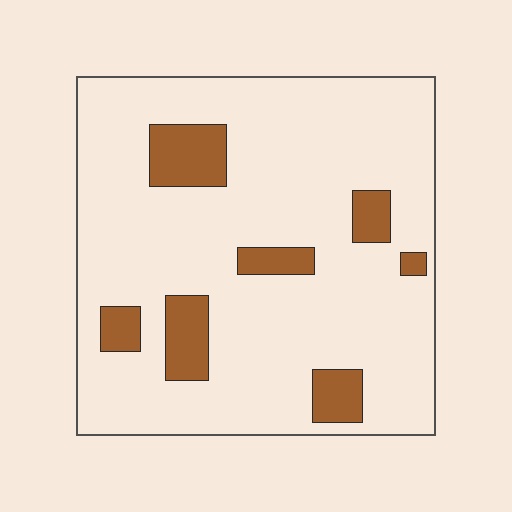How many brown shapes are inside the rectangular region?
7.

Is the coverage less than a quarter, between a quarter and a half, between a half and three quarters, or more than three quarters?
Less than a quarter.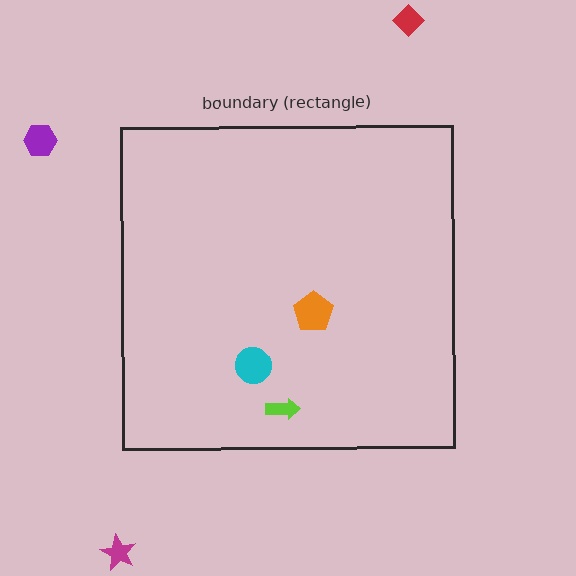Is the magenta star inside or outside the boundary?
Outside.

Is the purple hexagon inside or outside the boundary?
Outside.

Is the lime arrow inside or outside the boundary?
Inside.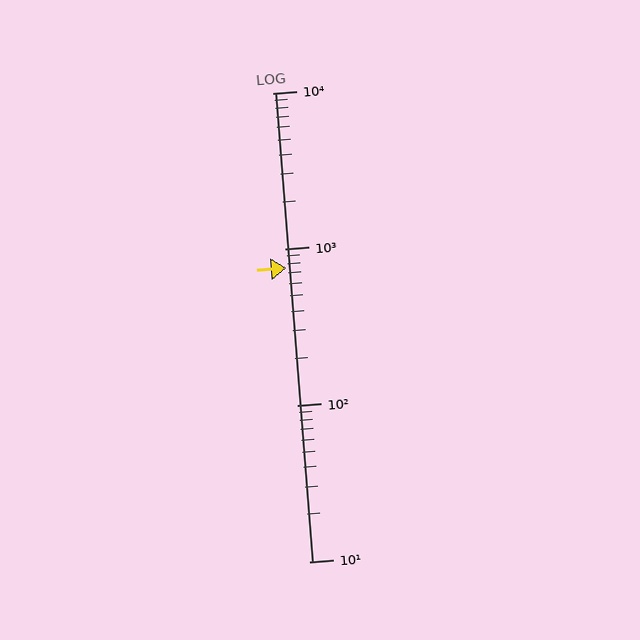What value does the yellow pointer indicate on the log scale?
The pointer indicates approximately 760.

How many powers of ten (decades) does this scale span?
The scale spans 3 decades, from 10 to 10000.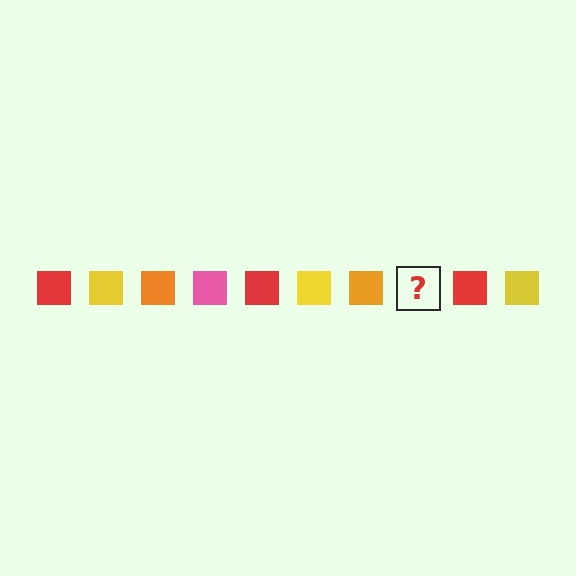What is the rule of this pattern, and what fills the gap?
The rule is that the pattern cycles through red, yellow, orange, pink squares. The gap should be filled with a pink square.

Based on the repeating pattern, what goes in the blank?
The blank should be a pink square.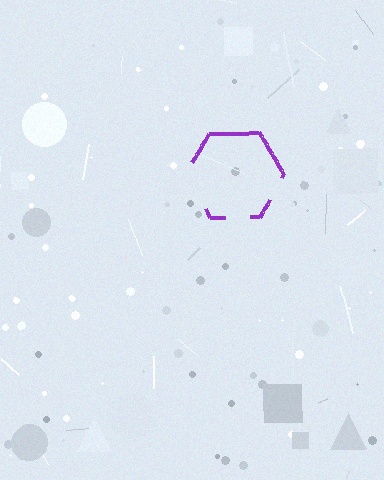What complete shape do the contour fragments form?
The contour fragments form a hexagon.